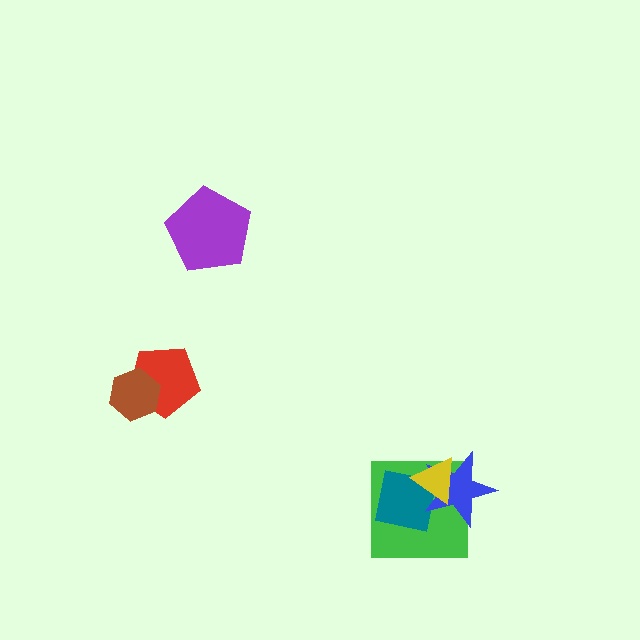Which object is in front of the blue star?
The yellow triangle is in front of the blue star.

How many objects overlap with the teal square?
3 objects overlap with the teal square.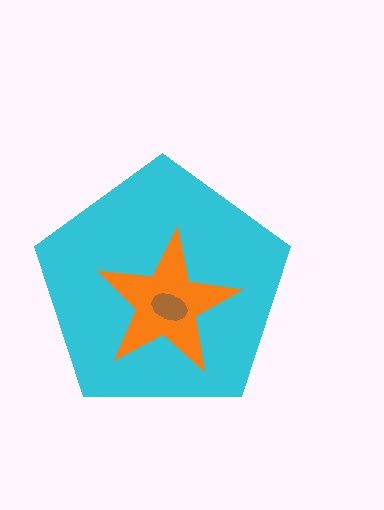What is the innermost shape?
The brown ellipse.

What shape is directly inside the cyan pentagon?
The orange star.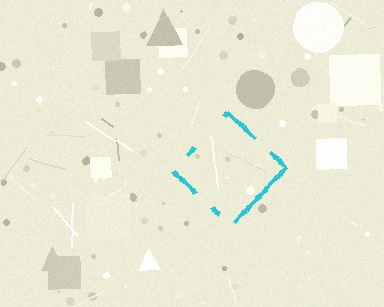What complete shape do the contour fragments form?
The contour fragments form a diamond.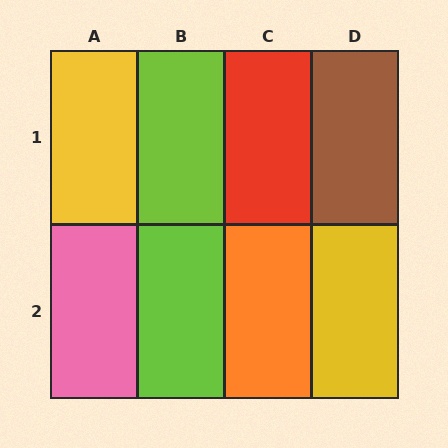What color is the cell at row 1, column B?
Lime.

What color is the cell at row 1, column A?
Yellow.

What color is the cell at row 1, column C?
Red.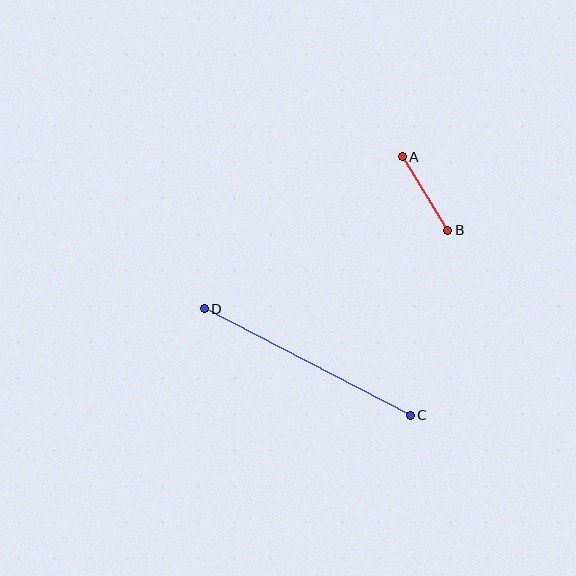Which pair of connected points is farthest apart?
Points C and D are farthest apart.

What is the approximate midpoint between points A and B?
The midpoint is at approximately (425, 193) pixels.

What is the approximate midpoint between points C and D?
The midpoint is at approximately (307, 362) pixels.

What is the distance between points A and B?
The distance is approximately 86 pixels.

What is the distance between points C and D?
The distance is approximately 232 pixels.